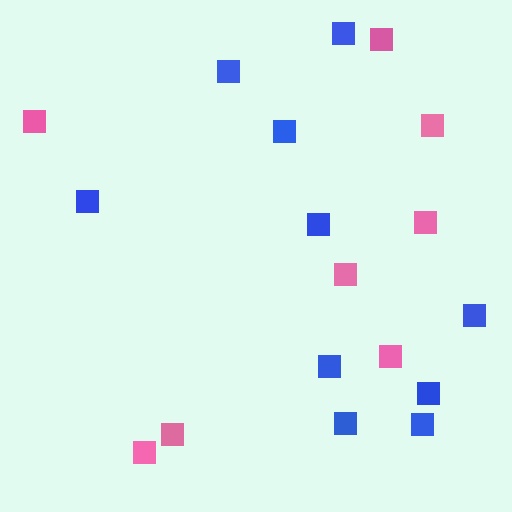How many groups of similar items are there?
There are 2 groups: one group of pink squares (8) and one group of blue squares (10).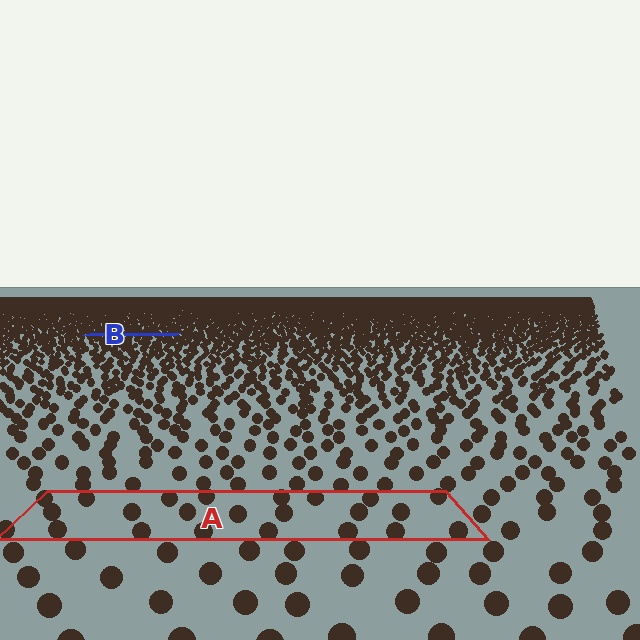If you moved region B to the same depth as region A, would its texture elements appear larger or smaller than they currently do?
They would appear larger. At a closer depth, the same texture elements are projected at a bigger on-screen size.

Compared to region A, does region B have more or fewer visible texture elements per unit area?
Region B has more texture elements per unit area — they are packed more densely because it is farther away.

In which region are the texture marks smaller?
The texture marks are smaller in region B, because it is farther away.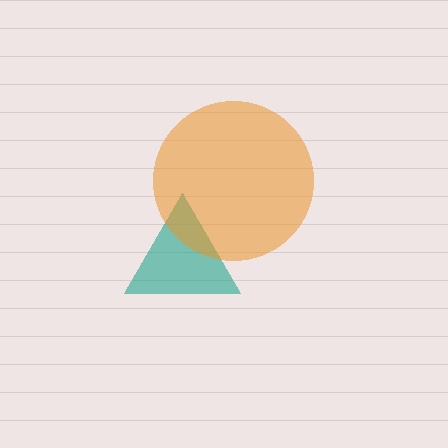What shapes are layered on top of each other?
The layered shapes are: a teal triangle, an orange circle.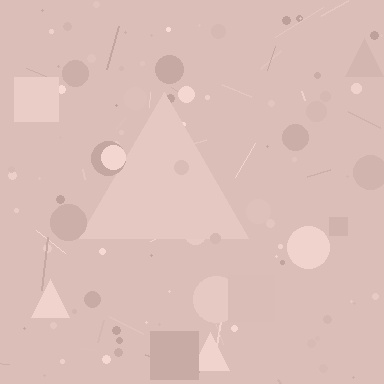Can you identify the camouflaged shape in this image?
The camouflaged shape is a triangle.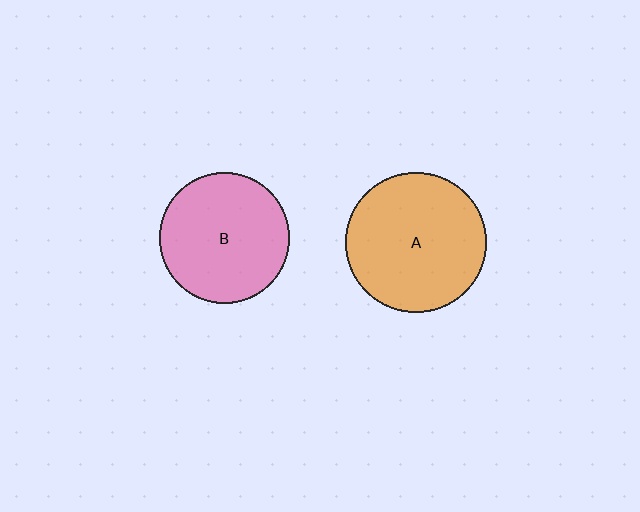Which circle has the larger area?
Circle A (orange).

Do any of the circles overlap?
No, none of the circles overlap.